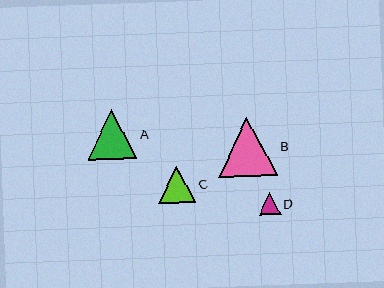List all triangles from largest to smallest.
From largest to smallest: B, A, C, D.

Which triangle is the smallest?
Triangle D is the smallest with a size of approximately 22 pixels.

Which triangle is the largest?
Triangle B is the largest with a size of approximately 59 pixels.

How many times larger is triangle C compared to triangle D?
Triangle C is approximately 1.7 times the size of triangle D.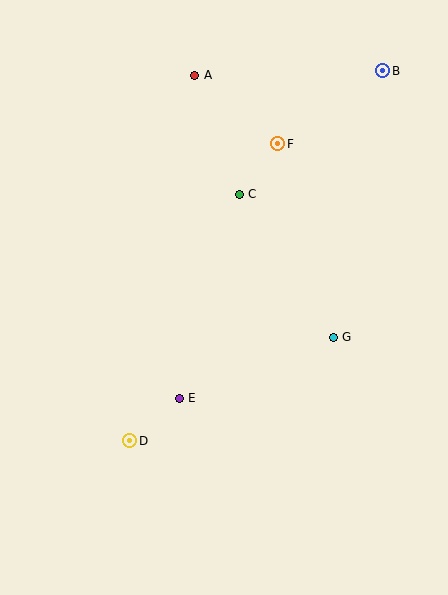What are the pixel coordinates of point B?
Point B is at (383, 71).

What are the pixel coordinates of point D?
Point D is at (130, 441).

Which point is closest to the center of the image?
Point C at (239, 194) is closest to the center.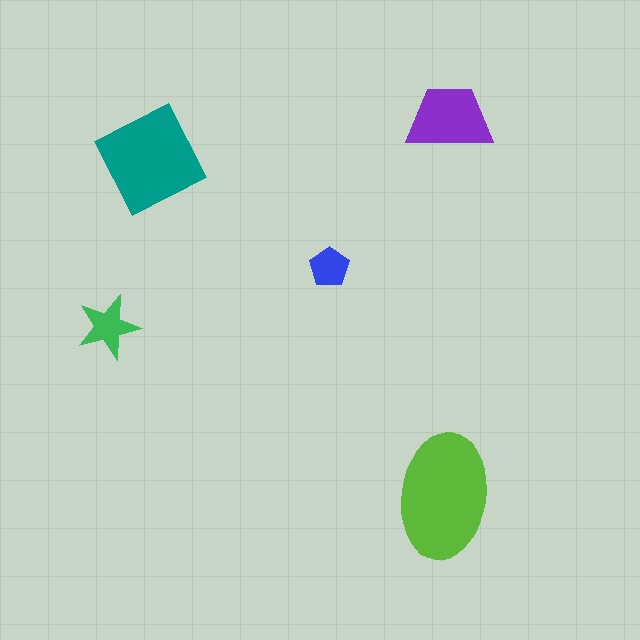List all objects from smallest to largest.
The blue pentagon, the green star, the purple trapezoid, the teal diamond, the lime ellipse.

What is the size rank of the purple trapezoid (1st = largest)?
3rd.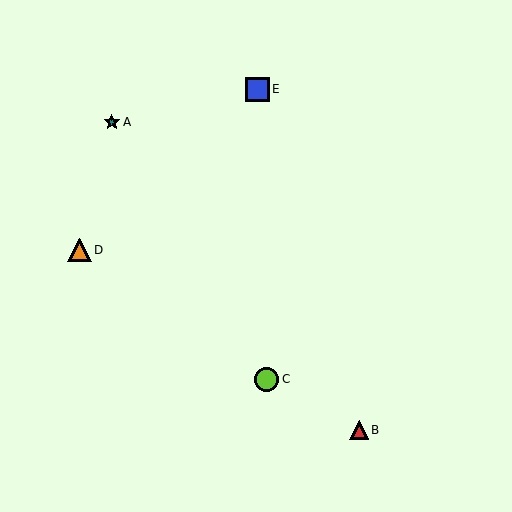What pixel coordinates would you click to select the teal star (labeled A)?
Click at (112, 122) to select the teal star A.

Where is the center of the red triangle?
The center of the red triangle is at (359, 430).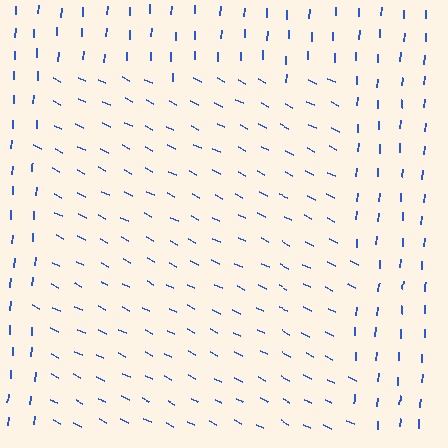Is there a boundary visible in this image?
Yes, there is a texture boundary formed by a change in line orientation.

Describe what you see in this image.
The image is filled with small blue line segments. A rectangle region in the image has lines oriented differently from the surrounding lines, creating a visible texture boundary.